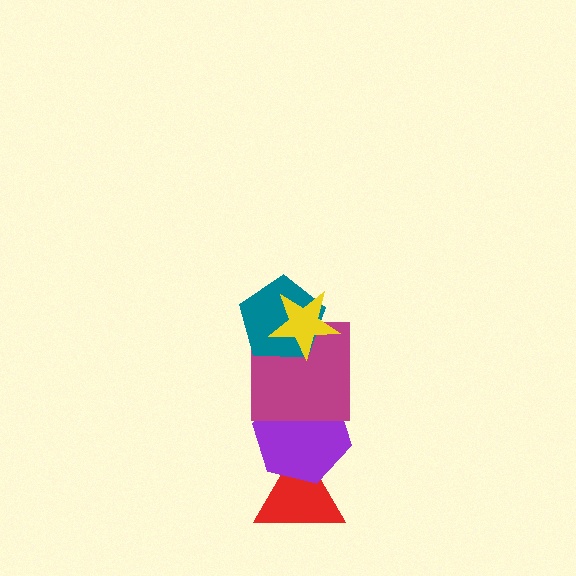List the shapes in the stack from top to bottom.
From top to bottom: the yellow star, the teal pentagon, the magenta square, the purple hexagon, the red triangle.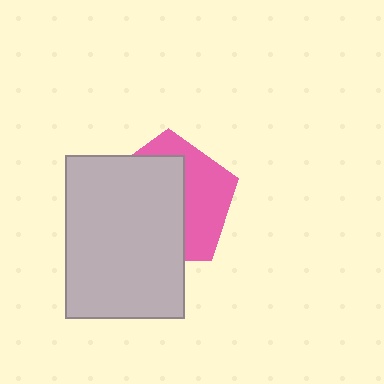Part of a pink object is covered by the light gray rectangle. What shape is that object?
It is a pentagon.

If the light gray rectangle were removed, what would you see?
You would see the complete pink pentagon.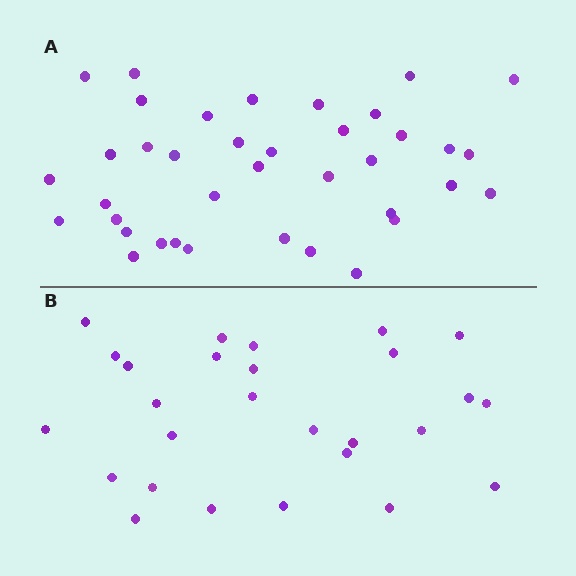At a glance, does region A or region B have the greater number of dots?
Region A (the top region) has more dots.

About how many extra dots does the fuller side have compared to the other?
Region A has roughly 12 or so more dots than region B.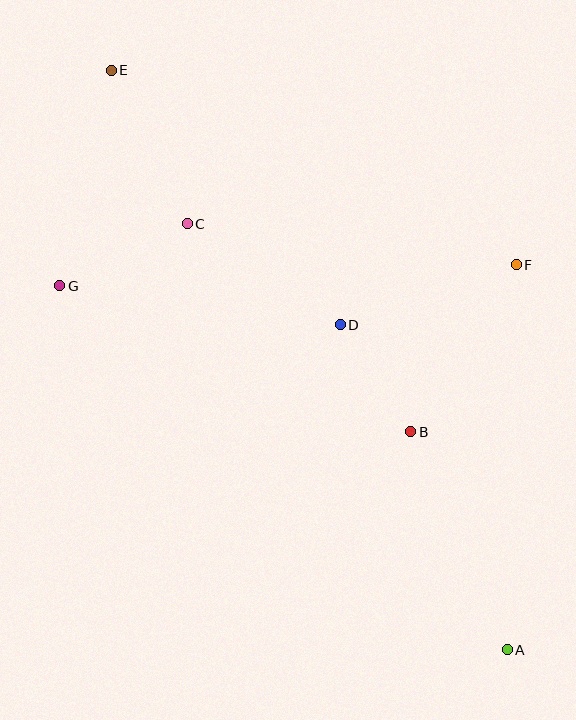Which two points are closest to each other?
Points B and D are closest to each other.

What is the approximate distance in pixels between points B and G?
The distance between B and G is approximately 380 pixels.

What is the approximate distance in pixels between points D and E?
The distance between D and E is approximately 342 pixels.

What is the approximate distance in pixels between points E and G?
The distance between E and G is approximately 222 pixels.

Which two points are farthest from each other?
Points A and E are farthest from each other.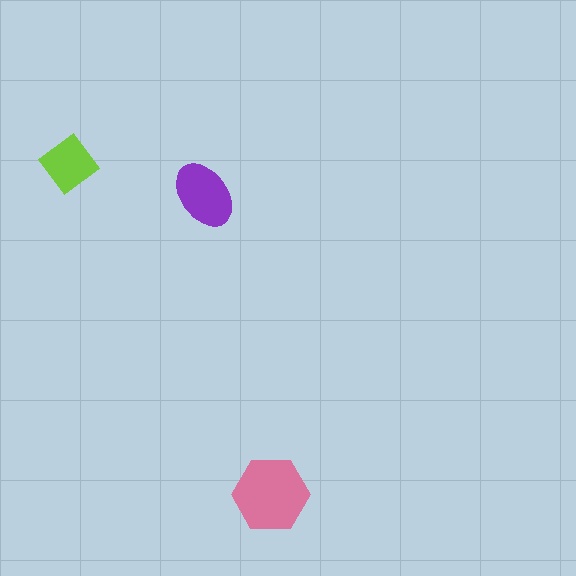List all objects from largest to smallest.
The pink hexagon, the purple ellipse, the lime diamond.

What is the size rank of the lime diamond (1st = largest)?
3rd.